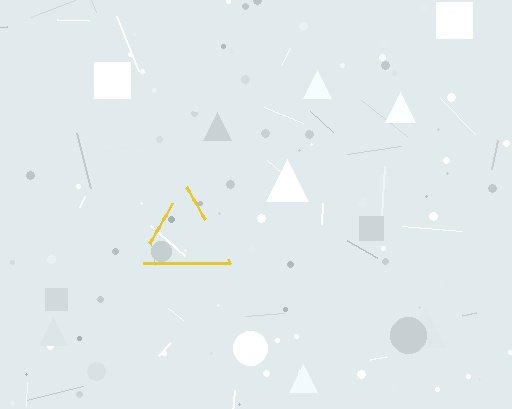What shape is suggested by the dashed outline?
The dashed outline suggests a triangle.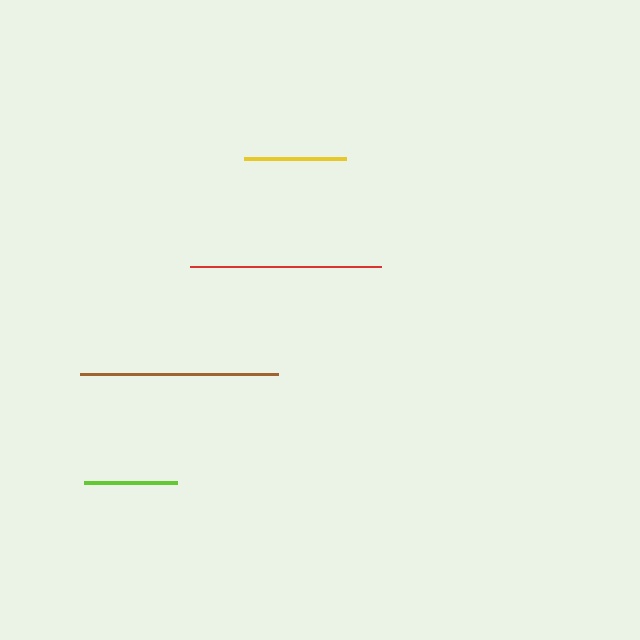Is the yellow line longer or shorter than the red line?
The red line is longer than the yellow line.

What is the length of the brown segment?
The brown segment is approximately 197 pixels long.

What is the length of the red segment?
The red segment is approximately 191 pixels long.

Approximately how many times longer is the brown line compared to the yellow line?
The brown line is approximately 1.9 times the length of the yellow line.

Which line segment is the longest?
The brown line is the longest at approximately 197 pixels.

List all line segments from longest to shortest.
From longest to shortest: brown, red, yellow, lime.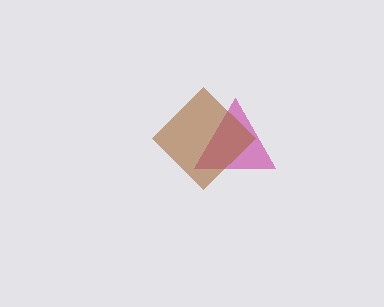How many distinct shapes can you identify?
There are 2 distinct shapes: a magenta triangle, a brown diamond.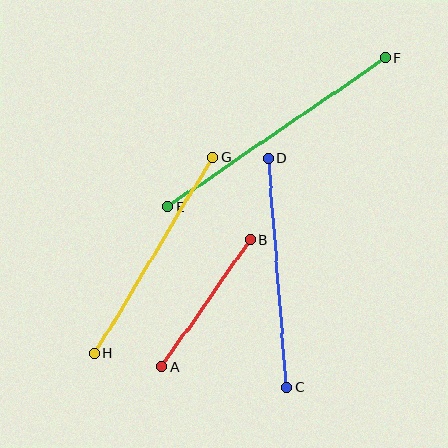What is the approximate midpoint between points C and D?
The midpoint is at approximately (277, 273) pixels.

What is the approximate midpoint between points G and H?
The midpoint is at approximately (154, 255) pixels.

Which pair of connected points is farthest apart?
Points E and F are farthest apart.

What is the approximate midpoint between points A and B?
The midpoint is at approximately (206, 303) pixels.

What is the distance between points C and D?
The distance is approximately 230 pixels.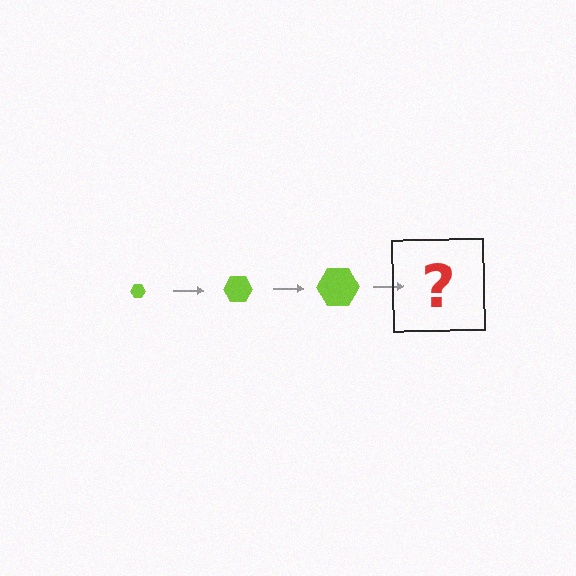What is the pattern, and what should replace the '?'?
The pattern is that the hexagon gets progressively larger each step. The '?' should be a lime hexagon, larger than the previous one.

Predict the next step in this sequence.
The next step is a lime hexagon, larger than the previous one.